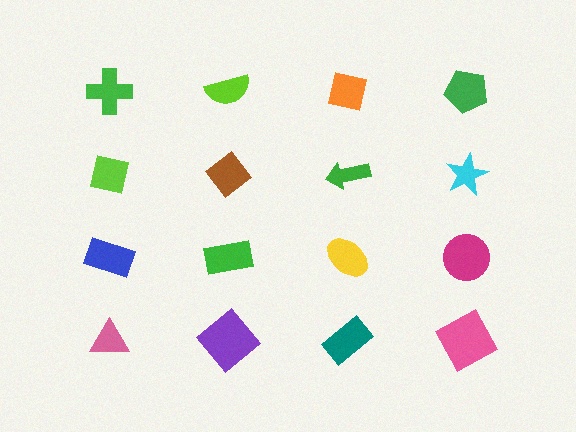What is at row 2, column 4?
A cyan star.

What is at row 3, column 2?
A green rectangle.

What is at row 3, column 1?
A blue rectangle.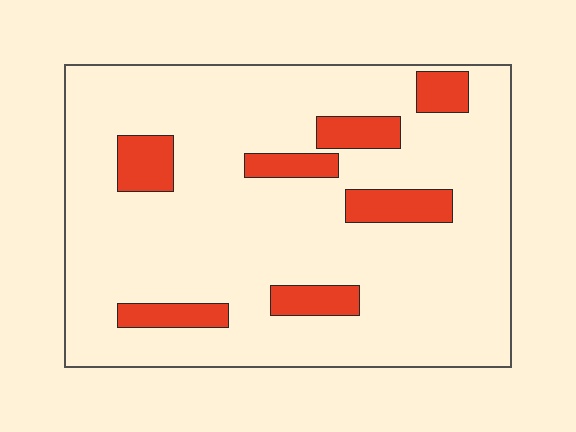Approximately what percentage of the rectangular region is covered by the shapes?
Approximately 15%.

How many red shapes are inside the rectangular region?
7.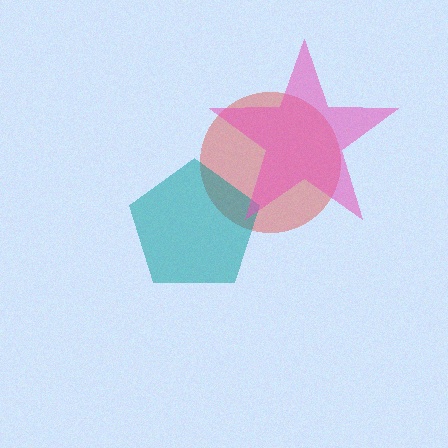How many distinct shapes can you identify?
There are 3 distinct shapes: a red circle, a teal pentagon, a pink star.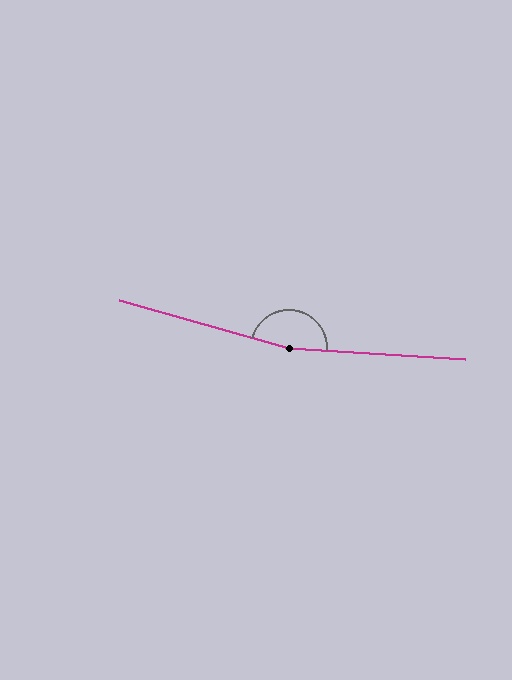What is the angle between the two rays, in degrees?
Approximately 168 degrees.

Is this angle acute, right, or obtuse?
It is obtuse.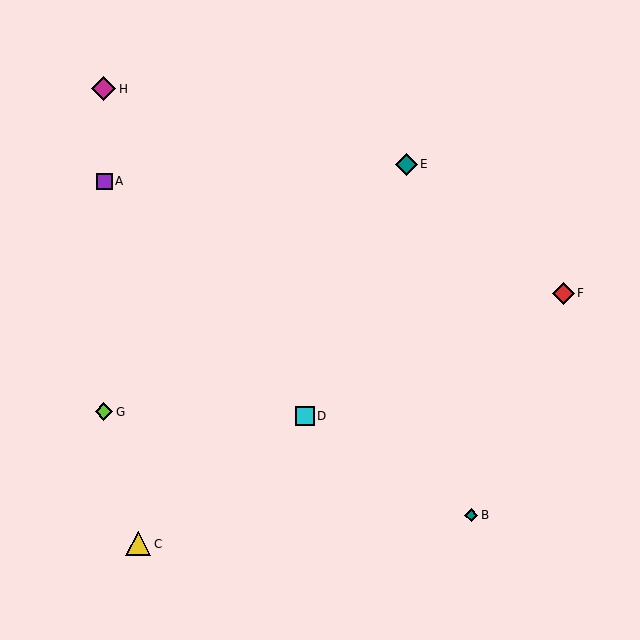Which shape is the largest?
The yellow triangle (labeled C) is the largest.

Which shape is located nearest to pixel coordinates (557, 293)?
The red diamond (labeled F) at (563, 293) is nearest to that location.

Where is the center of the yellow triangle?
The center of the yellow triangle is at (138, 544).